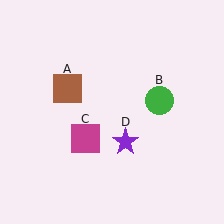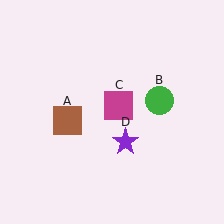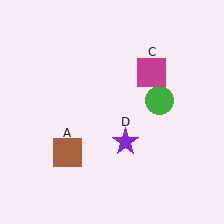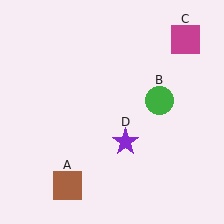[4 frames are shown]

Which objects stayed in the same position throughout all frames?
Green circle (object B) and purple star (object D) remained stationary.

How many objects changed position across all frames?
2 objects changed position: brown square (object A), magenta square (object C).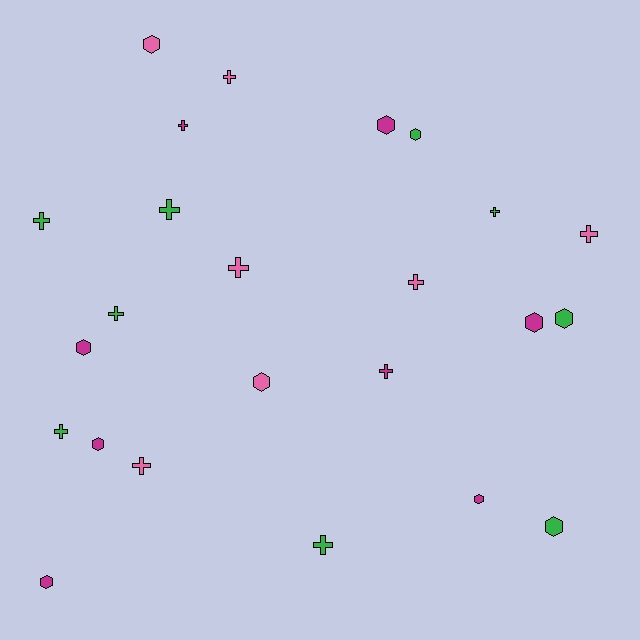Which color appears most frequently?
Green, with 9 objects.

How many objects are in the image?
There are 24 objects.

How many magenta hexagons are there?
There are 6 magenta hexagons.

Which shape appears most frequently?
Cross, with 13 objects.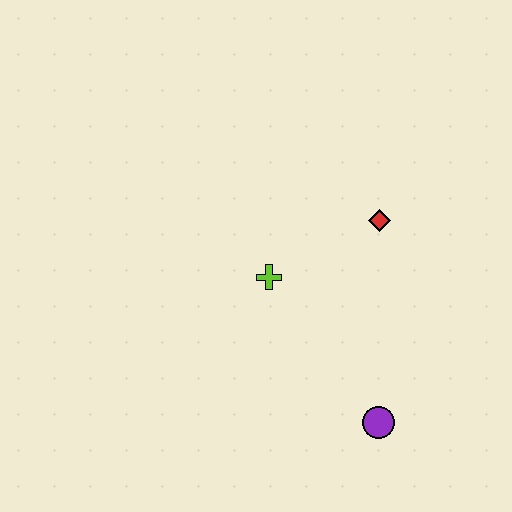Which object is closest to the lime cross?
The red diamond is closest to the lime cross.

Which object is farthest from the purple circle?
The red diamond is farthest from the purple circle.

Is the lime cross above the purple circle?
Yes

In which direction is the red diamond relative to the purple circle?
The red diamond is above the purple circle.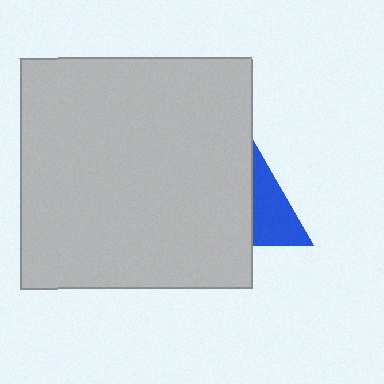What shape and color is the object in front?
The object in front is a light gray square.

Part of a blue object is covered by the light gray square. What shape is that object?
It is a triangle.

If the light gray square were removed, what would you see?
You would see the complete blue triangle.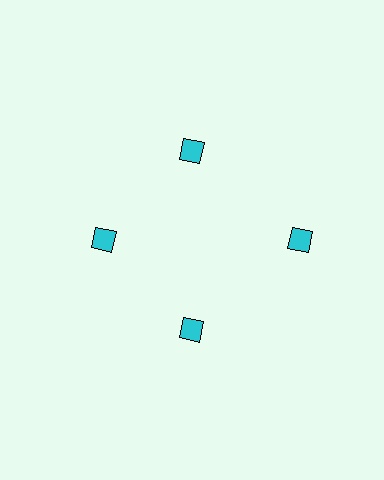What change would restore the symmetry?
The symmetry would be restored by moving it inward, back onto the ring so that all 4 diamonds sit at equal angles and equal distance from the center.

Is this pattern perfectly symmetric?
No. The 4 cyan diamonds are arranged in a ring, but one element near the 3 o'clock position is pushed outward from the center, breaking the 4-fold rotational symmetry.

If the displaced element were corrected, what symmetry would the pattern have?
It would have 4-fold rotational symmetry — the pattern would map onto itself every 90 degrees.